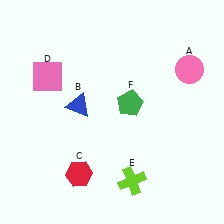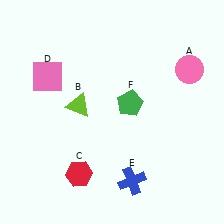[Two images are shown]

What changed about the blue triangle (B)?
In Image 1, B is blue. In Image 2, it changed to lime.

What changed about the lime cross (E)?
In Image 1, E is lime. In Image 2, it changed to blue.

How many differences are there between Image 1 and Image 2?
There are 2 differences between the two images.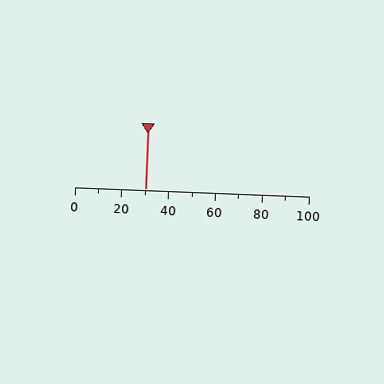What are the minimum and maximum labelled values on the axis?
The axis runs from 0 to 100.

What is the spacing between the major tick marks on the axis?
The major ticks are spaced 20 apart.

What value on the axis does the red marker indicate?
The marker indicates approximately 30.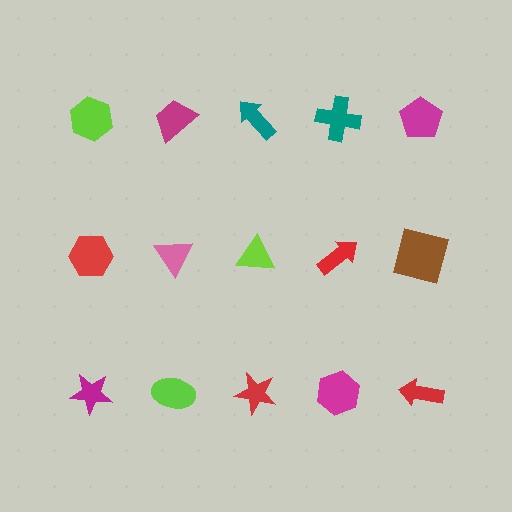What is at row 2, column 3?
A lime triangle.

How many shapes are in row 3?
5 shapes.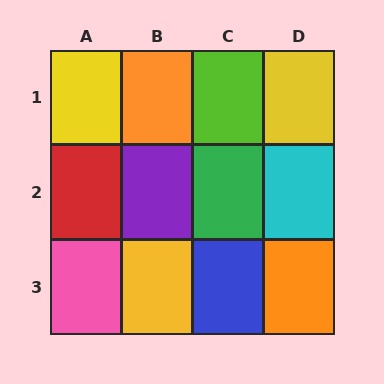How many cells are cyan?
1 cell is cyan.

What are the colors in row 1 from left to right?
Yellow, orange, lime, yellow.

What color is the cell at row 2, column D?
Cyan.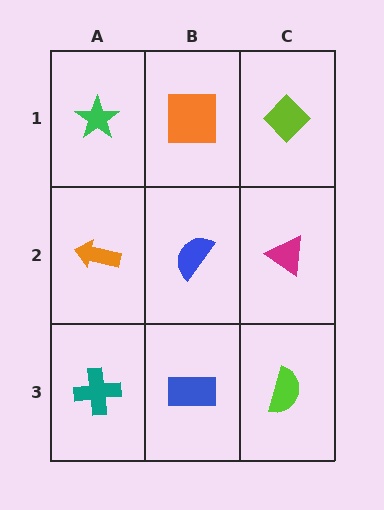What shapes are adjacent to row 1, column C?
A magenta triangle (row 2, column C), an orange square (row 1, column B).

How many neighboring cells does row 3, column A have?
2.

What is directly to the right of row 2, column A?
A blue semicircle.